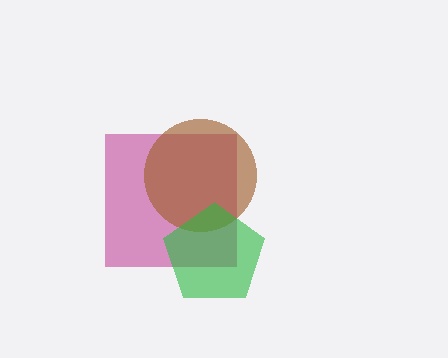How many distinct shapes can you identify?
There are 3 distinct shapes: a magenta square, a brown circle, a green pentagon.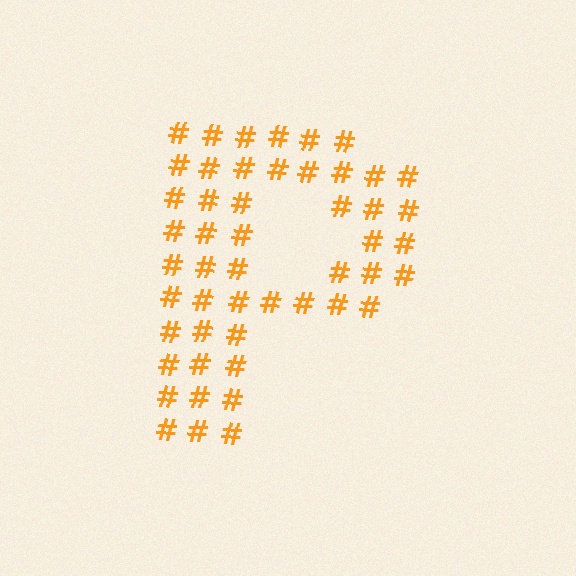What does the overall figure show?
The overall figure shows the letter P.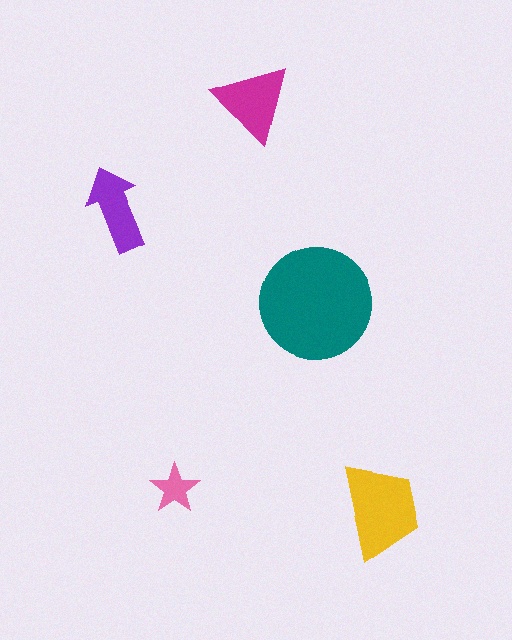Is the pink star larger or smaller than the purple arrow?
Smaller.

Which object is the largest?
The teal circle.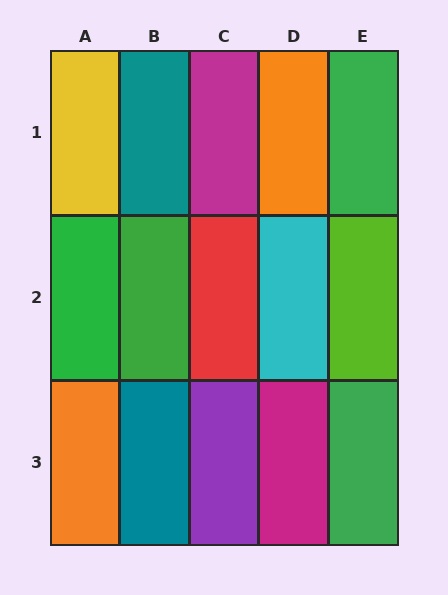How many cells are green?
4 cells are green.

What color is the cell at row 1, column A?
Yellow.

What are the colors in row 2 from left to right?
Green, green, red, cyan, lime.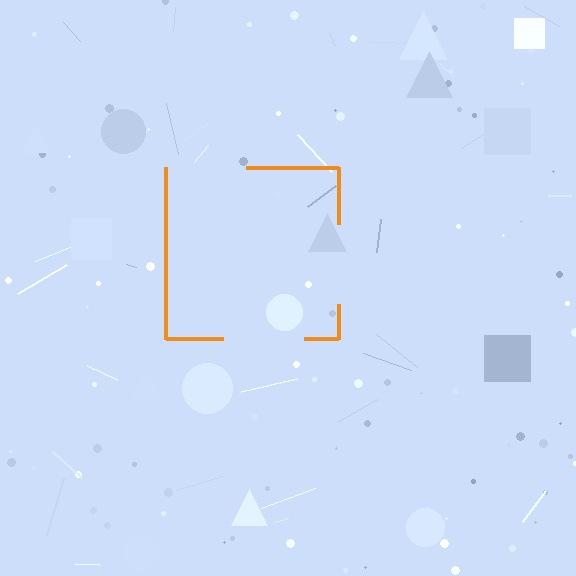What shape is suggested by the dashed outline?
The dashed outline suggests a square.